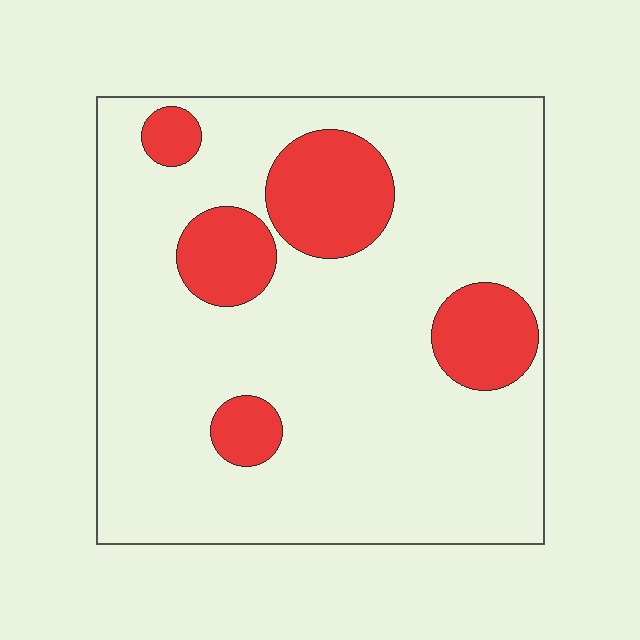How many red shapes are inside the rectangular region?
5.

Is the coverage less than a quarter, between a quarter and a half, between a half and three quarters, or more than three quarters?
Less than a quarter.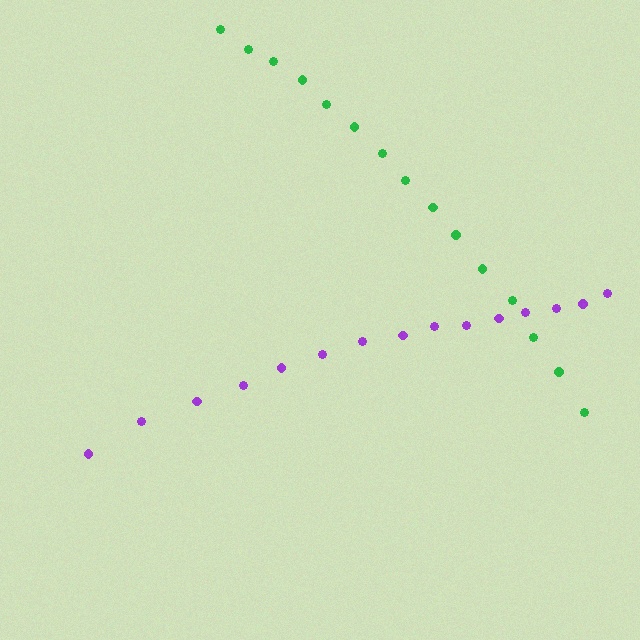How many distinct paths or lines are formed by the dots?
There are 2 distinct paths.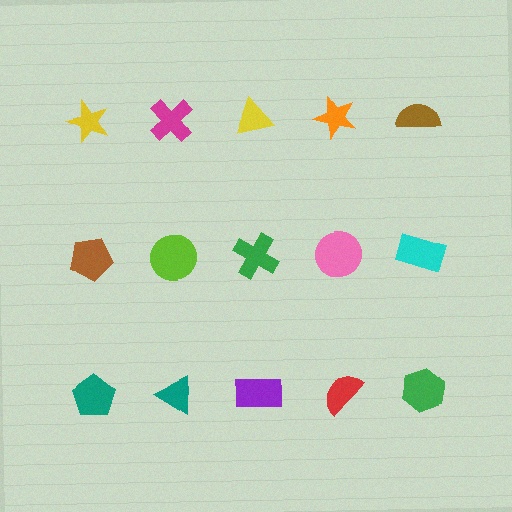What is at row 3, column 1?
A teal pentagon.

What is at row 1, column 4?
An orange star.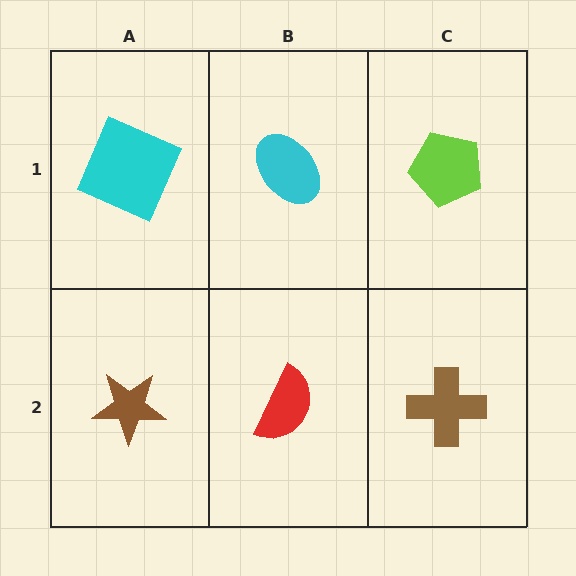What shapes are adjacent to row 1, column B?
A red semicircle (row 2, column B), a cyan square (row 1, column A), a lime pentagon (row 1, column C).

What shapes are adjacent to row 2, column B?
A cyan ellipse (row 1, column B), a brown star (row 2, column A), a brown cross (row 2, column C).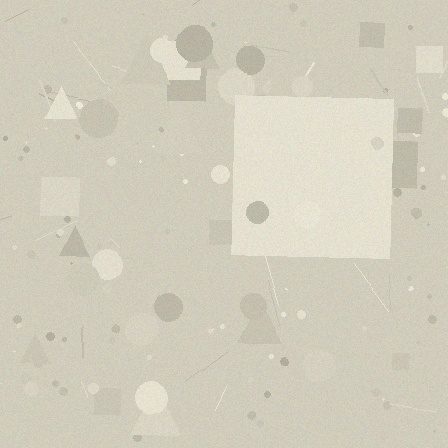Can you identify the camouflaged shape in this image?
The camouflaged shape is a square.